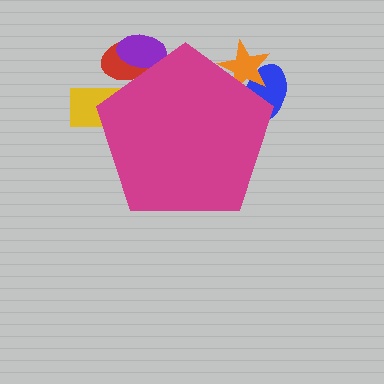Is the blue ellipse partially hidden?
Yes, the blue ellipse is partially hidden behind the magenta pentagon.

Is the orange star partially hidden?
Yes, the orange star is partially hidden behind the magenta pentagon.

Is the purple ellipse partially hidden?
Yes, the purple ellipse is partially hidden behind the magenta pentagon.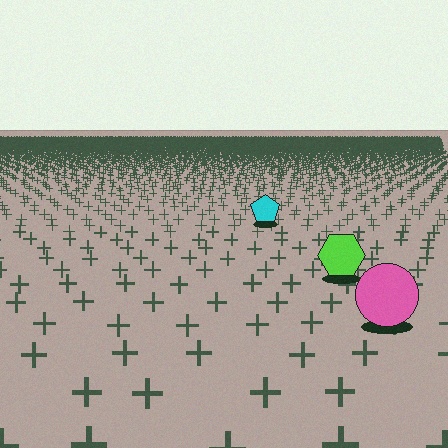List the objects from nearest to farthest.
From nearest to farthest: the pink circle, the lime hexagon, the cyan pentagon.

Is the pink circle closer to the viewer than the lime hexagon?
Yes. The pink circle is closer — you can tell from the texture gradient: the ground texture is coarser near it.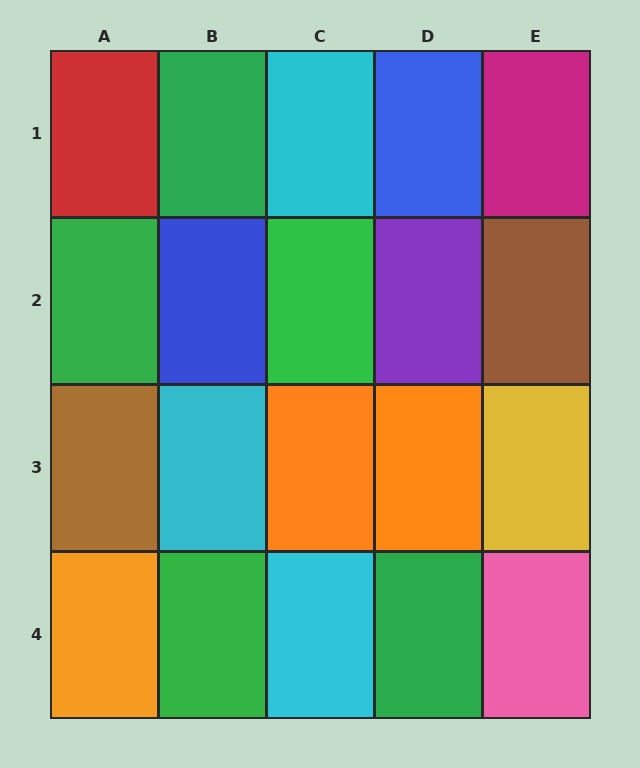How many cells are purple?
1 cell is purple.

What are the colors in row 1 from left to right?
Red, green, cyan, blue, magenta.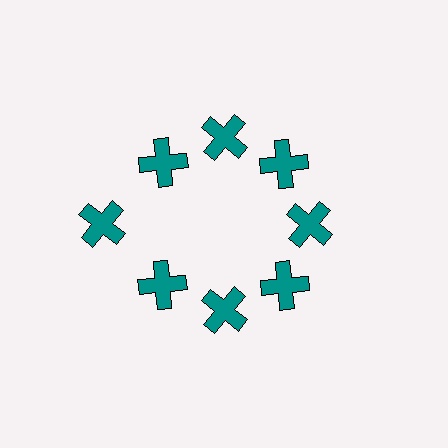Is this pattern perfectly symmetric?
No. The 8 teal crosses are arranged in a ring, but one element near the 9 o'clock position is pushed outward from the center, breaking the 8-fold rotational symmetry.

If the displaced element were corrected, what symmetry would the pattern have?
It would have 8-fold rotational symmetry — the pattern would map onto itself every 45 degrees.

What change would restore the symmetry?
The symmetry would be restored by moving it inward, back onto the ring so that all 8 crosses sit at equal angles and equal distance from the center.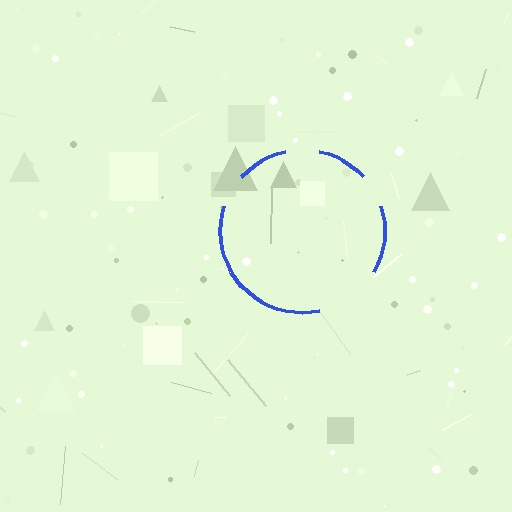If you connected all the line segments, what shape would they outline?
They would outline a circle.